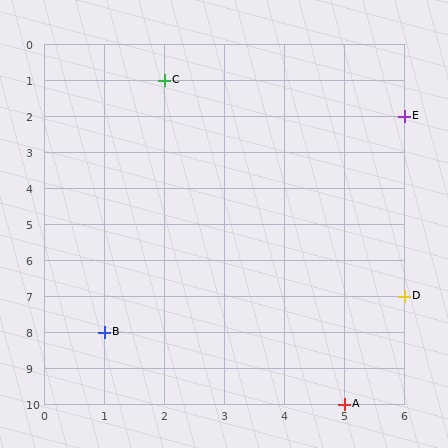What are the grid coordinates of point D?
Point D is at grid coordinates (6, 7).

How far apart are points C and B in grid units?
Points C and B are 1 column and 7 rows apart (about 7.1 grid units diagonally).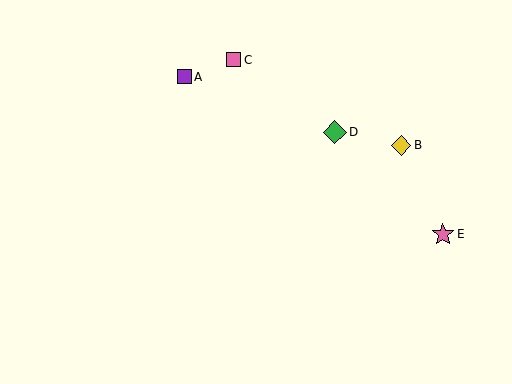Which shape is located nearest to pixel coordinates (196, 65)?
The purple square (labeled A) at (184, 77) is nearest to that location.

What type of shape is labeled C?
Shape C is a pink square.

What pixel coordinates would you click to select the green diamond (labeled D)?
Click at (335, 132) to select the green diamond D.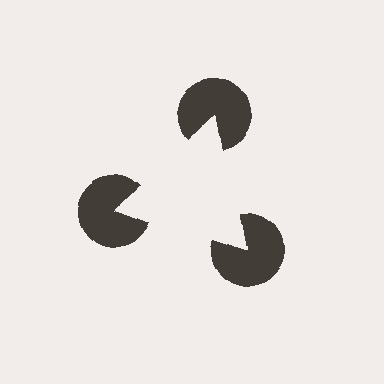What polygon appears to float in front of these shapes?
An illusory triangle — its edges are inferred from the aligned wedge cuts in the pac-man discs, not physically drawn.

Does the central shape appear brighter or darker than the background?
It typically appears slightly brighter than the background, even though no actual brightness change is drawn.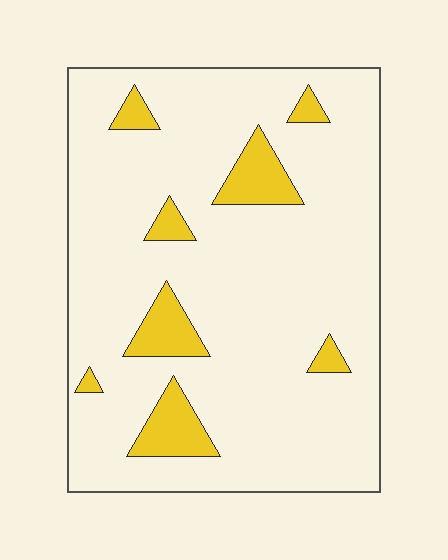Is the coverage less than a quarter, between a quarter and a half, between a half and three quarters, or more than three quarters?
Less than a quarter.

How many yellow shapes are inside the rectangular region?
8.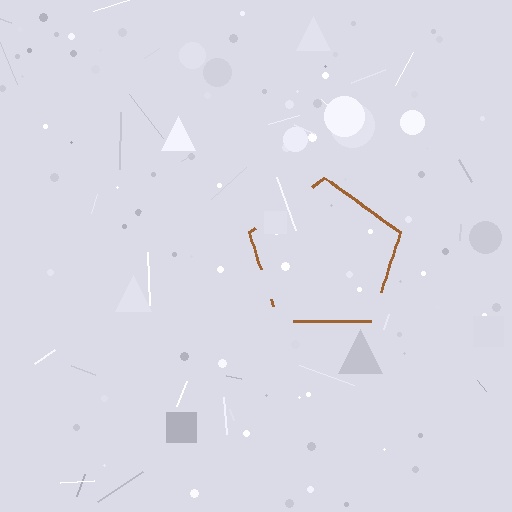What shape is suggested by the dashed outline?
The dashed outline suggests a pentagon.